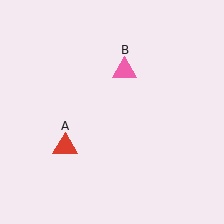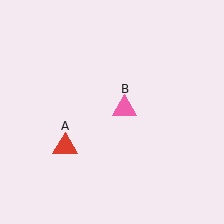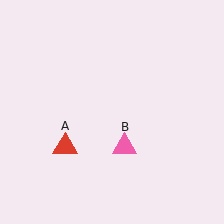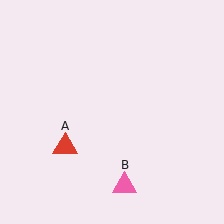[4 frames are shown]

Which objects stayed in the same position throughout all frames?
Red triangle (object A) remained stationary.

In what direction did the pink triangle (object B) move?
The pink triangle (object B) moved down.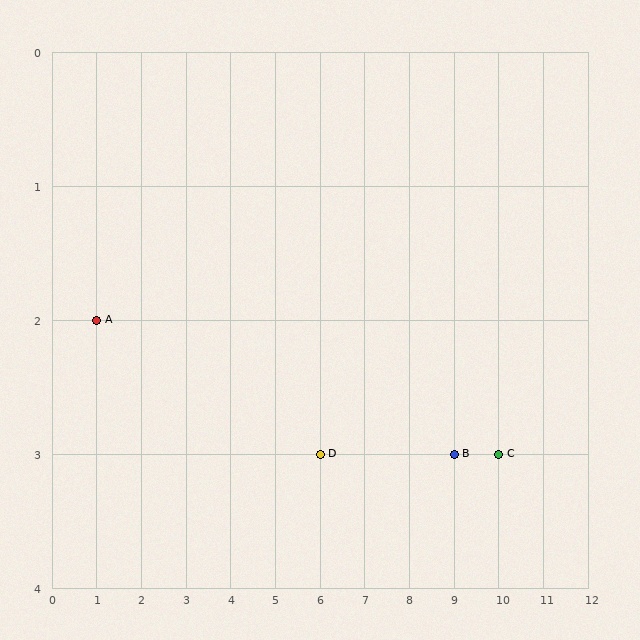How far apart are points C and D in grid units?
Points C and D are 4 columns apart.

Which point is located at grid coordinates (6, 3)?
Point D is at (6, 3).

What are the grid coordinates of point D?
Point D is at grid coordinates (6, 3).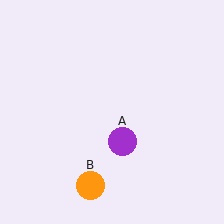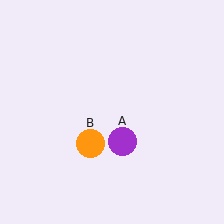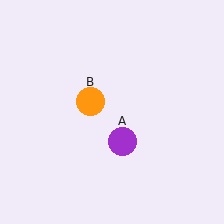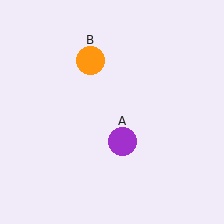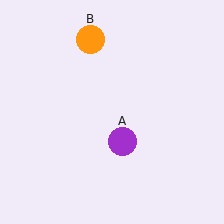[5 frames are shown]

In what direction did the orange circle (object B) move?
The orange circle (object B) moved up.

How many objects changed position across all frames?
1 object changed position: orange circle (object B).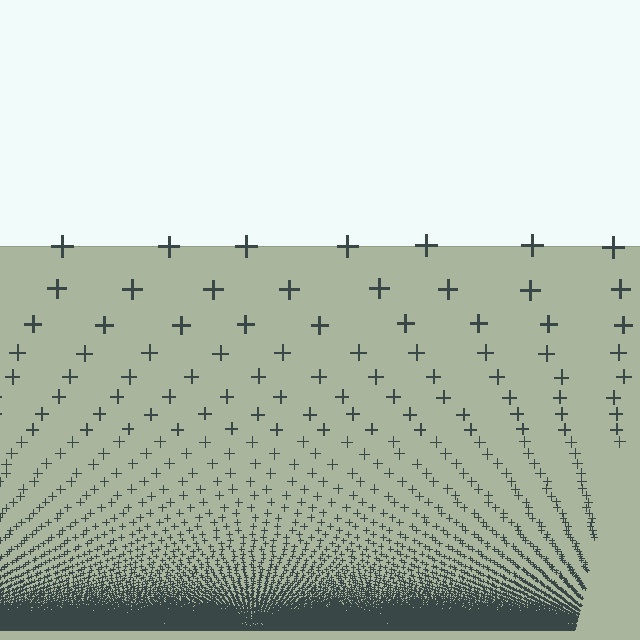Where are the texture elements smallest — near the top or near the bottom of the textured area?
Near the bottom.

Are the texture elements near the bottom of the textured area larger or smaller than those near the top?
Smaller. The gradient is inverted — elements near the bottom are smaller and denser.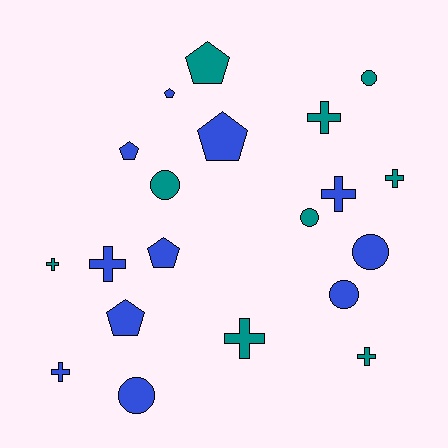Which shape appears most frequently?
Cross, with 8 objects.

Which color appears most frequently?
Blue, with 11 objects.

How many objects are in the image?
There are 20 objects.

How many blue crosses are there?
There are 3 blue crosses.